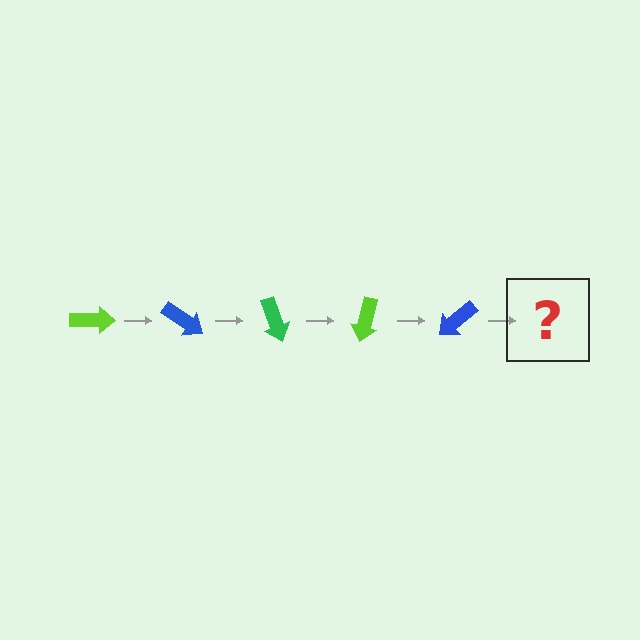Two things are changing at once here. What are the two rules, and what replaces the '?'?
The two rules are that it rotates 35 degrees each step and the color cycles through lime, blue, and green. The '?' should be a green arrow, rotated 175 degrees from the start.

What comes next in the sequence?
The next element should be a green arrow, rotated 175 degrees from the start.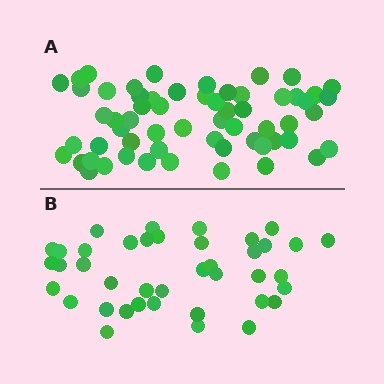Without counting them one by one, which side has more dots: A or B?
Region A (the top region) has more dots.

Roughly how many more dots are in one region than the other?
Region A has approximately 20 more dots than region B.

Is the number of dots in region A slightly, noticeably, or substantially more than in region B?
Region A has substantially more. The ratio is roughly 1.5 to 1.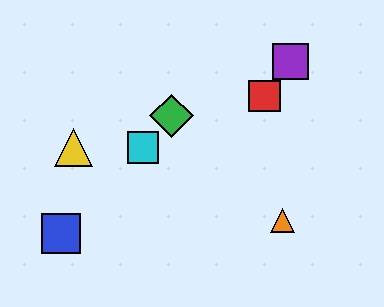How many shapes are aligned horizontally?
2 shapes (the yellow triangle, the cyan square) are aligned horizontally.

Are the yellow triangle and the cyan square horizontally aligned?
Yes, both are at y≈148.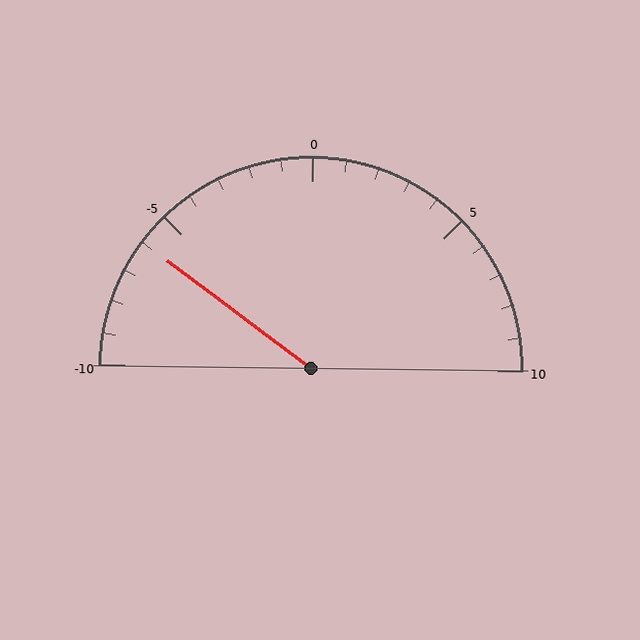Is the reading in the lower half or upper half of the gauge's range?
The reading is in the lower half of the range (-10 to 10).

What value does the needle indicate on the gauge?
The needle indicates approximately -6.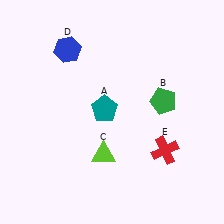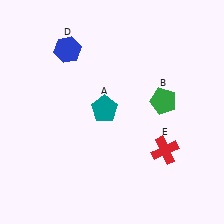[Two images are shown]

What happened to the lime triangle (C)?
The lime triangle (C) was removed in Image 2. It was in the bottom-left area of Image 1.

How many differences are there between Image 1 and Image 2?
There is 1 difference between the two images.